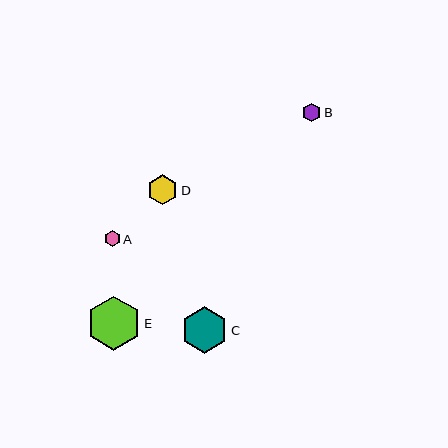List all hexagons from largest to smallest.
From largest to smallest: E, C, D, B, A.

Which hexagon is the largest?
Hexagon E is the largest with a size of approximately 54 pixels.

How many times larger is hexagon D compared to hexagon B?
Hexagon D is approximately 1.6 times the size of hexagon B.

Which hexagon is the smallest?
Hexagon A is the smallest with a size of approximately 16 pixels.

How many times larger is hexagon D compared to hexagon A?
Hexagon D is approximately 1.8 times the size of hexagon A.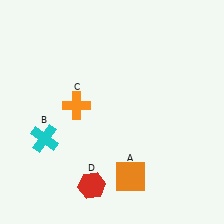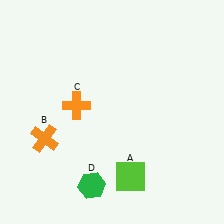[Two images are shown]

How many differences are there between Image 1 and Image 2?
There are 3 differences between the two images.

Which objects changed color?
A changed from orange to lime. B changed from cyan to orange. D changed from red to green.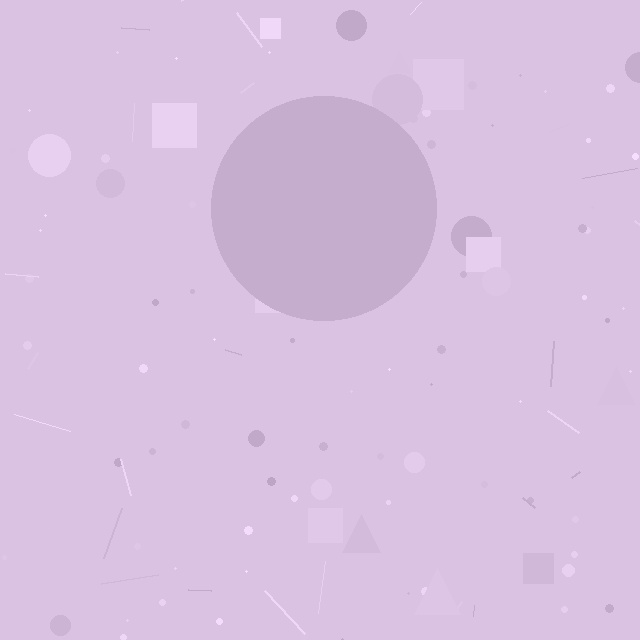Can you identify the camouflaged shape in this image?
The camouflaged shape is a circle.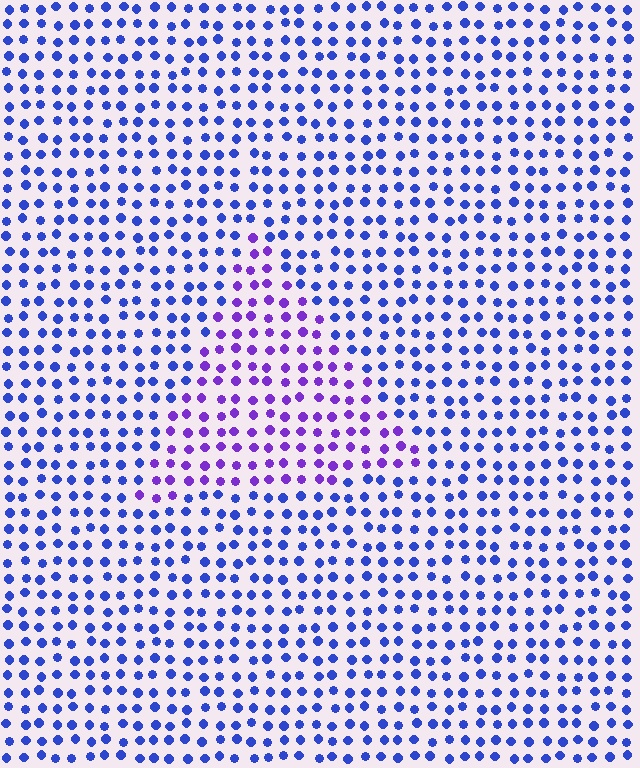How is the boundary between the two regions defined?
The boundary is defined purely by a slight shift in hue (about 39 degrees). Spacing, size, and orientation are identical on both sides.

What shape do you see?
I see a triangle.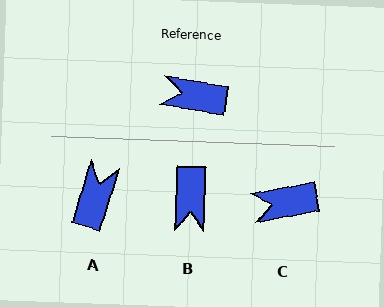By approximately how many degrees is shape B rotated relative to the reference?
Approximately 99 degrees counter-clockwise.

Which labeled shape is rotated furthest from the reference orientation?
B, about 99 degrees away.